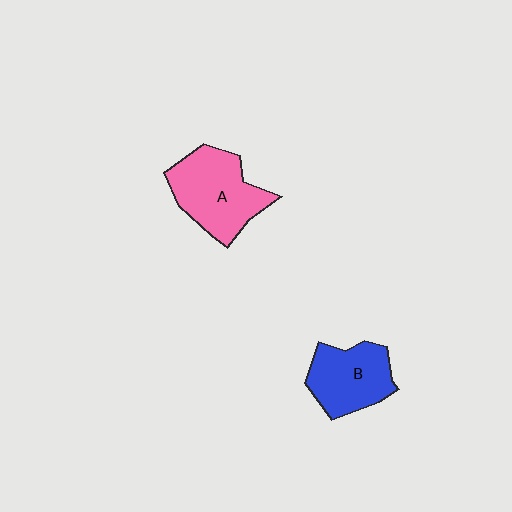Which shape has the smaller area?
Shape B (blue).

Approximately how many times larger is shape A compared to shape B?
Approximately 1.2 times.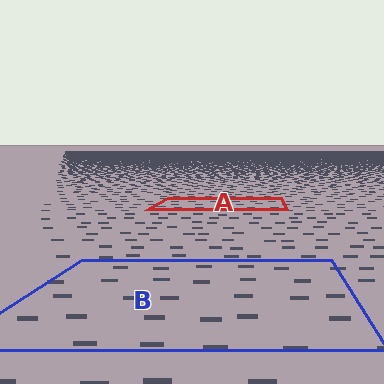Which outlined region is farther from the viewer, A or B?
Region A is farther from the viewer — the texture elements inside it appear smaller and more densely packed.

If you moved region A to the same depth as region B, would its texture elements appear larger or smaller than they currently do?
They would appear larger. At a closer depth, the same texture elements are projected at a bigger on-screen size.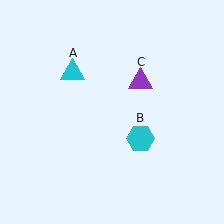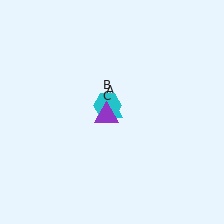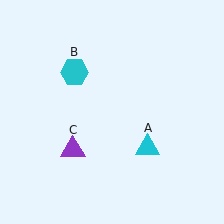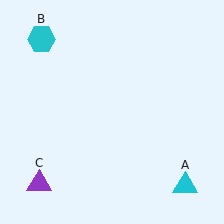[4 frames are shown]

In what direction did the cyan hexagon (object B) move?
The cyan hexagon (object B) moved up and to the left.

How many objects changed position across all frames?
3 objects changed position: cyan triangle (object A), cyan hexagon (object B), purple triangle (object C).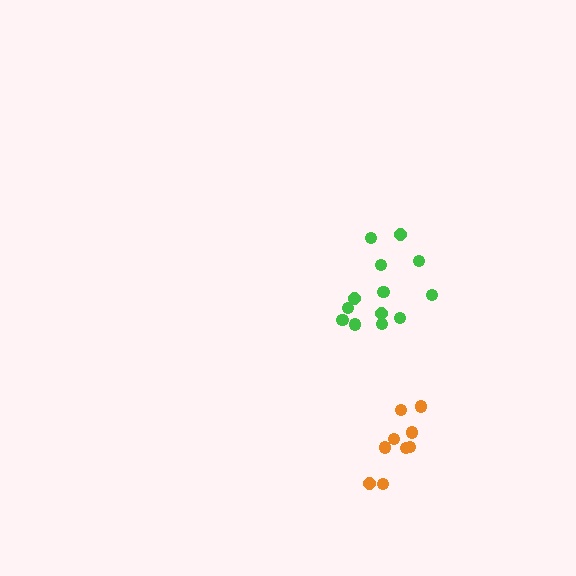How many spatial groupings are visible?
There are 2 spatial groupings.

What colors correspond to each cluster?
The clusters are colored: green, orange.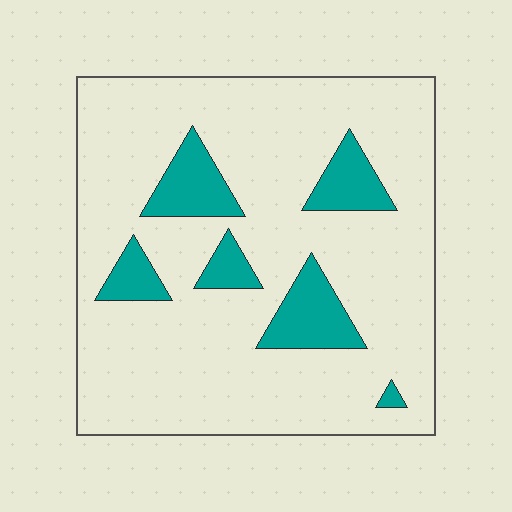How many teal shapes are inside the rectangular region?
6.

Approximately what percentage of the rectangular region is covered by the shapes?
Approximately 15%.